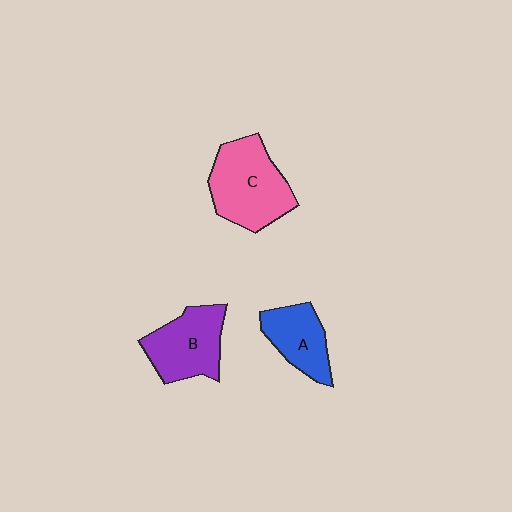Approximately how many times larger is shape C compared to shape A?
Approximately 1.6 times.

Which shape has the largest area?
Shape C (pink).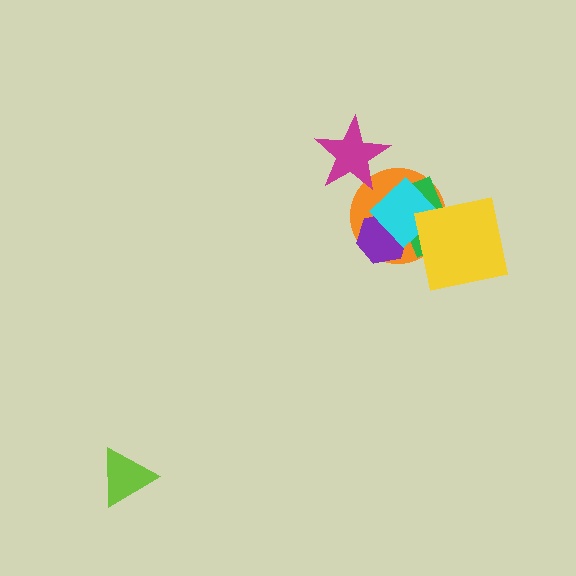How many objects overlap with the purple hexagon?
3 objects overlap with the purple hexagon.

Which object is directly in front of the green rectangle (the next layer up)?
The purple hexagon is directly in front of the green rectangle.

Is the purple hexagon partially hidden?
Yes, it is partially covered by another shape.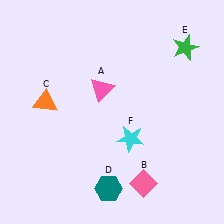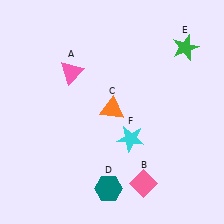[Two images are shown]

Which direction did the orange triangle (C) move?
The orange triangle (C) moved right.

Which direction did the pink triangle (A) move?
The pink triangle (A) moved left.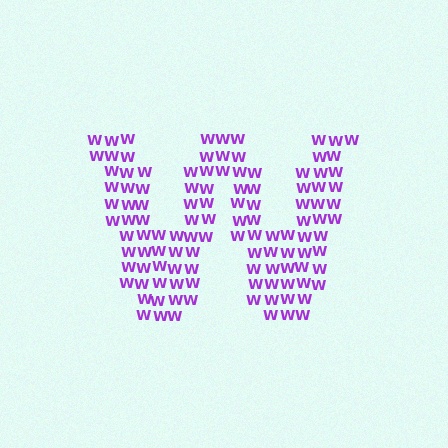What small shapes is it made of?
It is made of small letter W's.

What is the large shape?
The large shape is the letter W.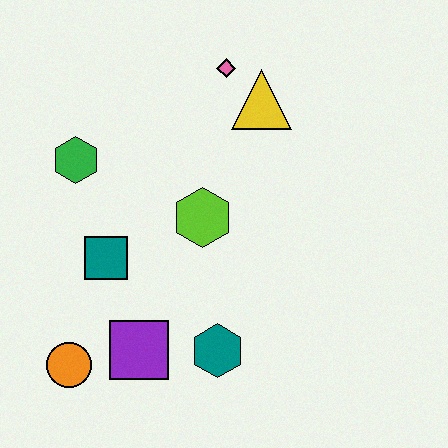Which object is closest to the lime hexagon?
The teal square is closest to the lime hexagon.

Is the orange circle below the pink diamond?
Yes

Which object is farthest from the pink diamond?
The orange circle is farthest from the pink diamond.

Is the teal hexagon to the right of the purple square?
Yes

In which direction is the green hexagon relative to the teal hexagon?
The green hexagon is above the teal hexagon.